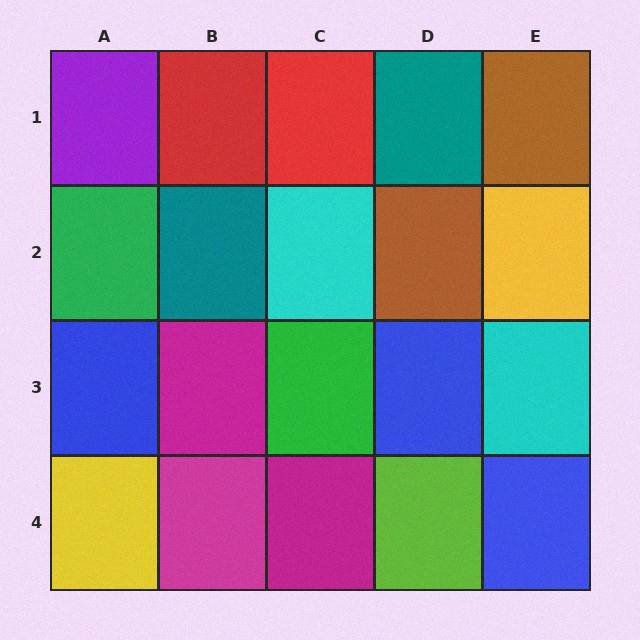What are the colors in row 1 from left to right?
Purple, red, red, teal, brown.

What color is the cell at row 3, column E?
Cyan.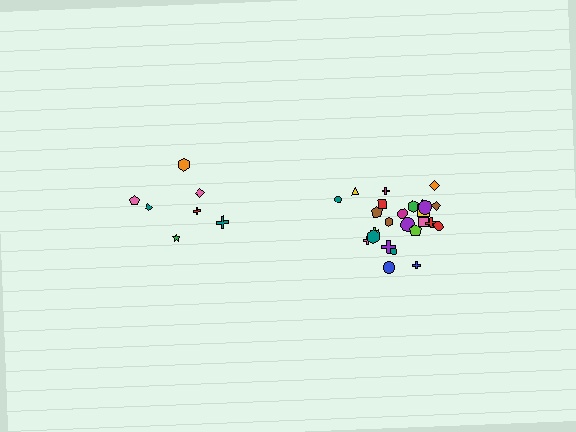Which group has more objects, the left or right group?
The right group.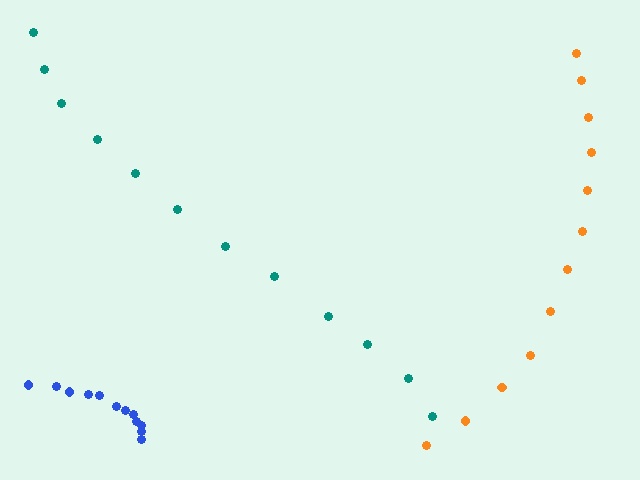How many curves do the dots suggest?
There are 3 distinct paths.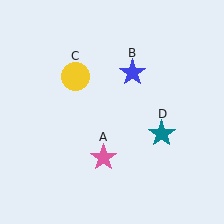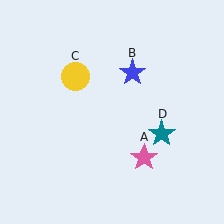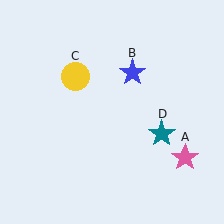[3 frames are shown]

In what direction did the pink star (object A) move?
The pink star (object A) moved right.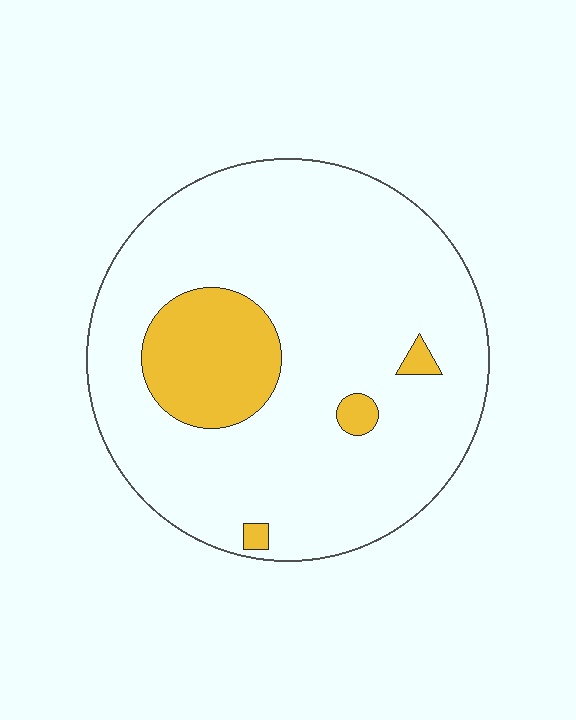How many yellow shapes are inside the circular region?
4.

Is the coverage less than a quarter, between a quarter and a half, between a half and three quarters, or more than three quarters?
Less than a quarter.